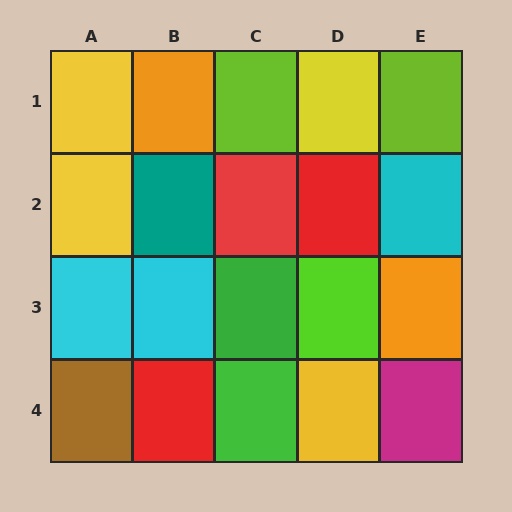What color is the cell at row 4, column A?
Brown.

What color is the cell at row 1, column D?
Yellow.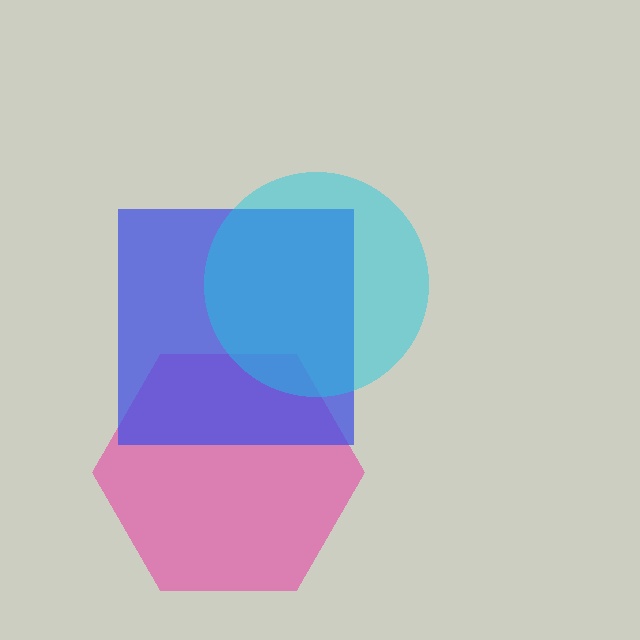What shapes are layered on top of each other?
The layered shapes are: a pink hexagon, a blue square, a cyan circle.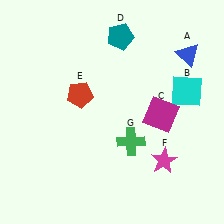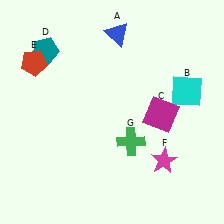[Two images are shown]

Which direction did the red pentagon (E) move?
The red pentagon (E) moved left.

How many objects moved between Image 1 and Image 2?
3 objects moved between the two images.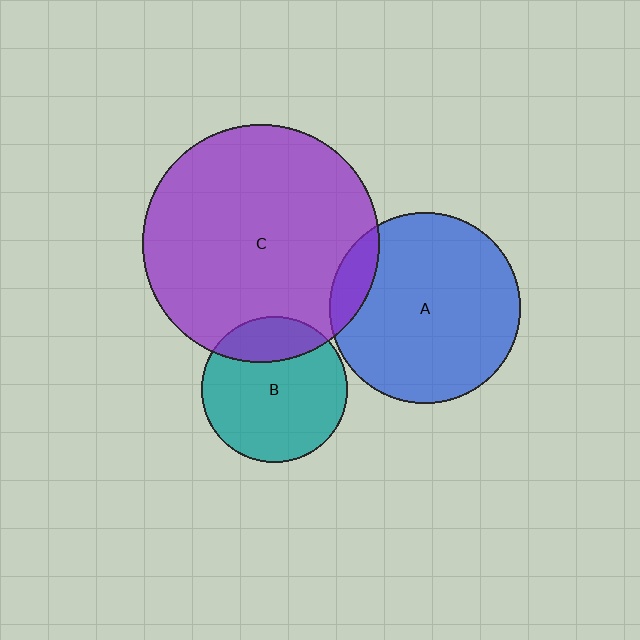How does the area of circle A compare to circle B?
Approximately 1.7 times.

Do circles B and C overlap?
Yes.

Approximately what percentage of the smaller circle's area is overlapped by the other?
Approximately 20%.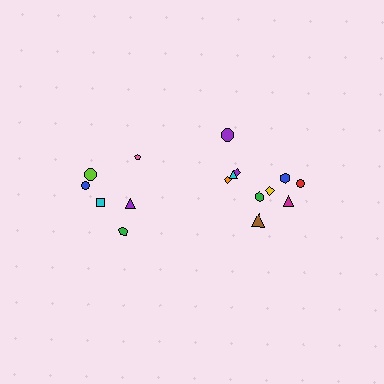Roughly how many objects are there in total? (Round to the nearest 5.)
Roughly 15 objects in total.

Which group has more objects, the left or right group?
The right group.